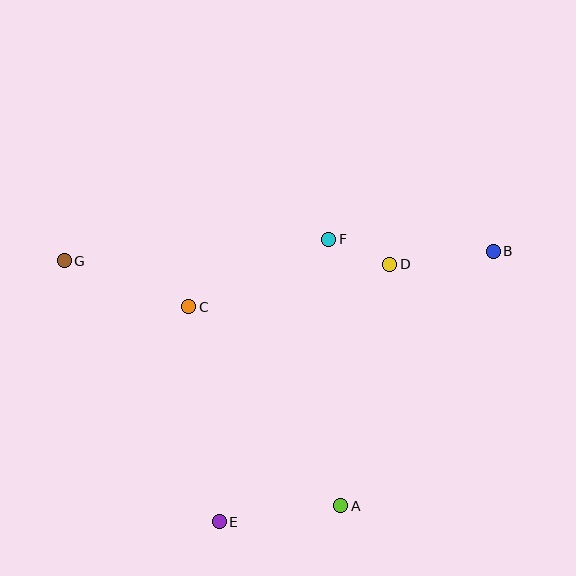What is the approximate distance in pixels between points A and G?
The distance between A and G is approximately 370 pixels.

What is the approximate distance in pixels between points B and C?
The distance between B and C is approximately 309 pixels.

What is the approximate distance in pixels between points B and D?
The distance between B and D is approximately 104 pixels.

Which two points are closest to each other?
Points D and F are closest to each other.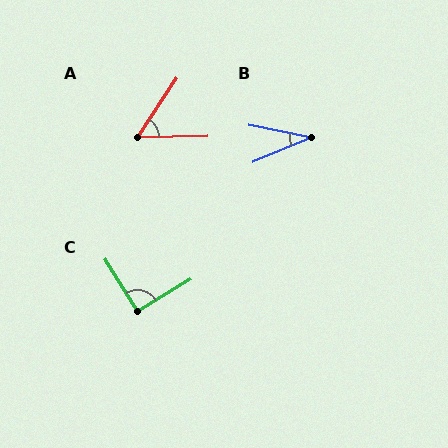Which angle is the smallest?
B, at approximately 34 degrees.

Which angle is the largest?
C, at approximately 90 degrees.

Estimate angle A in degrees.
Approximately 55 degrees.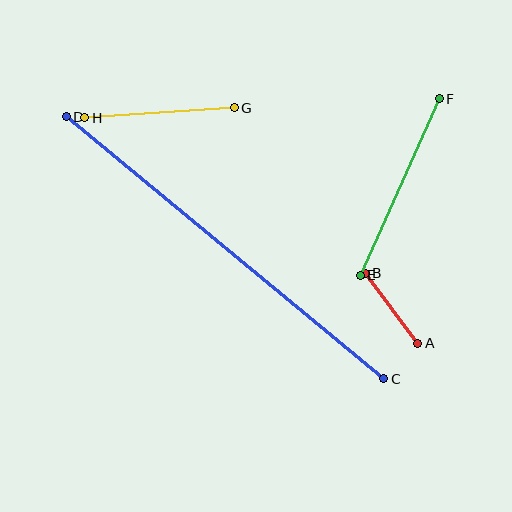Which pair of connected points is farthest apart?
Points C and D are farthest apart.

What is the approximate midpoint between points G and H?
The midpoint is at approximately (160, 113) pixels.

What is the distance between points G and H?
The distance is approximately 150 pixels.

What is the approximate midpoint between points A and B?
The midpoint is at approximately (392, 308) pixels.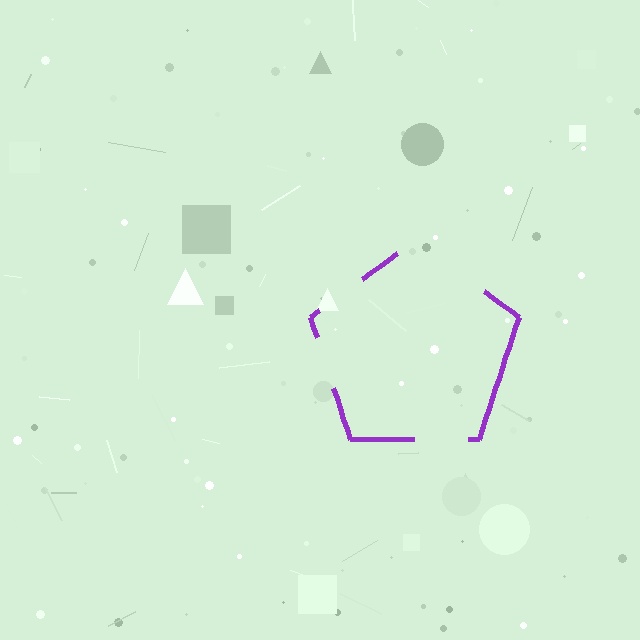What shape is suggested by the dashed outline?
The dashed outline suggests a pentagon.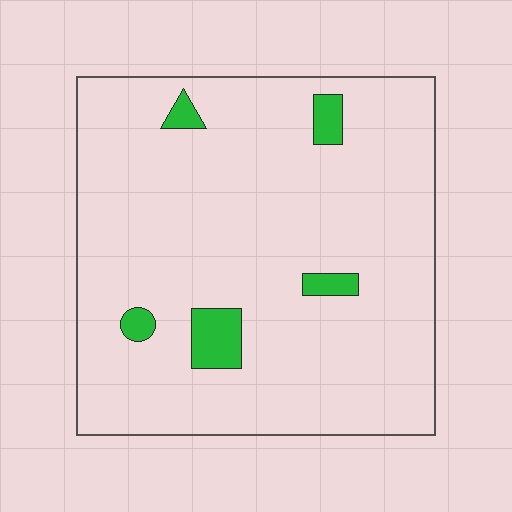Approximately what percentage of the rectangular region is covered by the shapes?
Approximately 5%.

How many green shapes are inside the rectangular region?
5.